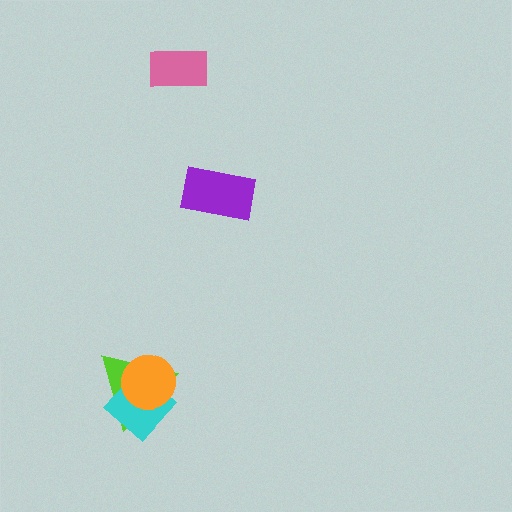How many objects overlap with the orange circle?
2 objects overlap with the orange circle.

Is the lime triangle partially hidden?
Yes, it is partially covered by another shape.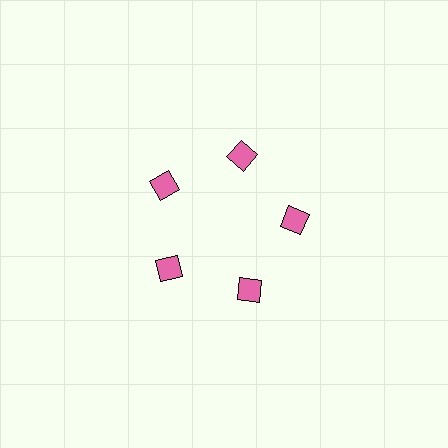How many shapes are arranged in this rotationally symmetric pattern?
There are 5 shapes, arranged in 5 groups of 1.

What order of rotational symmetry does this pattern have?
This pattern has 5-fold rotational symmetry.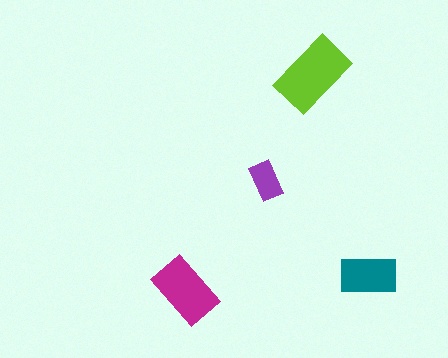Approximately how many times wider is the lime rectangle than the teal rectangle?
About 1.5 times wider.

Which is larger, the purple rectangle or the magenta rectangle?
The magenta one.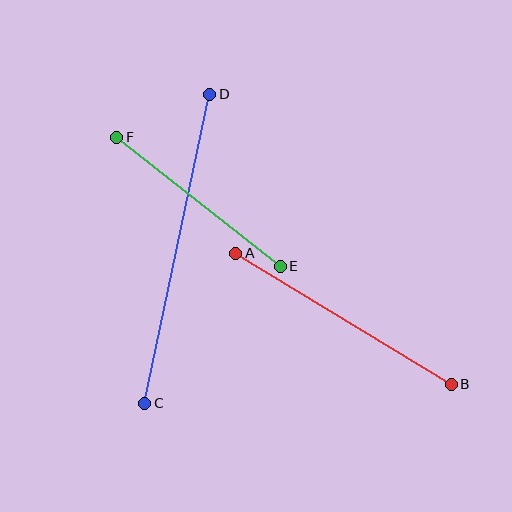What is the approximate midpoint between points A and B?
The midpoint is at approximately (344, 319) pixels.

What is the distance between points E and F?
The distance is approximately 208 pixels.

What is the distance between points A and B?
The distance is approximately 252 pixels.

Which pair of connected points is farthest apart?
Points C and D are farthest apart.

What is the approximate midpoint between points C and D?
The midpoint is at approximately (177, 249) pixels.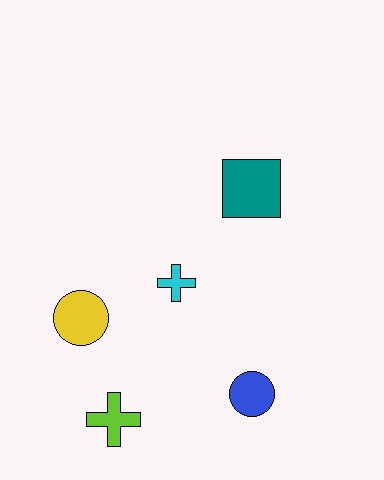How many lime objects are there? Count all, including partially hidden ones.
There is 1 lime object.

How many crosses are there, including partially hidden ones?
There are 2 crosses.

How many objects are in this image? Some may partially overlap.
There are 5 objects.